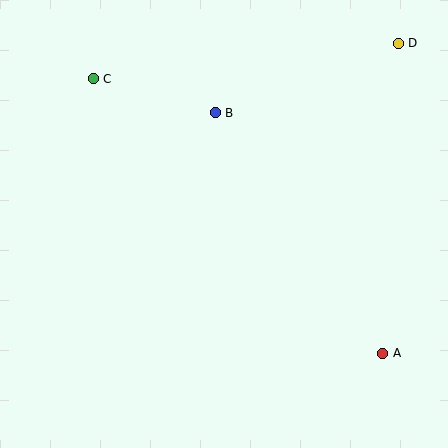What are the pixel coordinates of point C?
Point C is at (93, 79).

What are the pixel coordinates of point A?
Point A is at (383, 353).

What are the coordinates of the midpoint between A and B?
The midpoint between A and B is at (299, 233).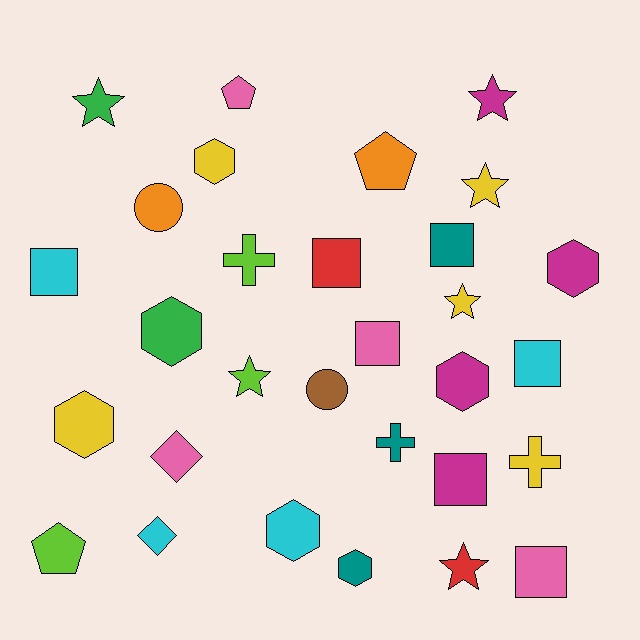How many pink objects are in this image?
There are 4 pink objects.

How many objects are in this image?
There are 30 objects.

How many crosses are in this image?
There are 3 crosses.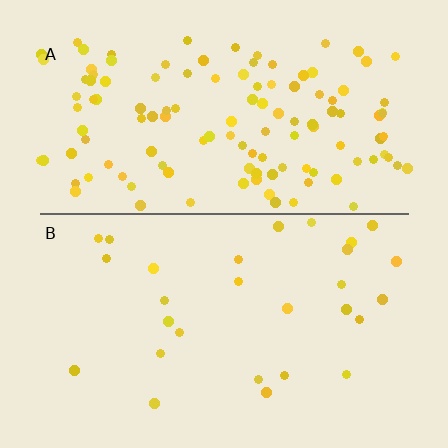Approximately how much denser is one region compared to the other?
Approximately 4.3× — region A over region B.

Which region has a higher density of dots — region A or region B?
A (the top).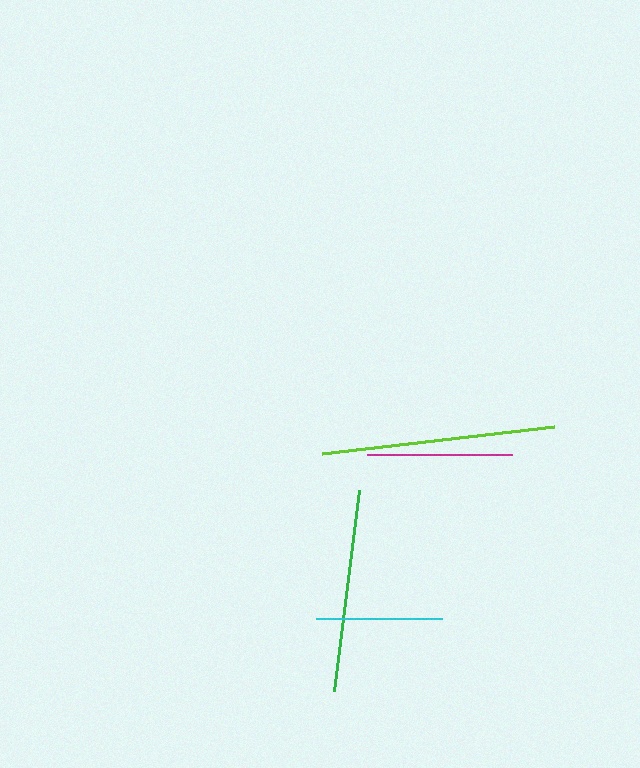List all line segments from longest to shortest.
From longest to shortest: lime, green, magenta, cyan.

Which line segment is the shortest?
The cyan line is the shortest at approximately 126 pixels.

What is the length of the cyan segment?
The cyan segment is approximately 126 pixels long.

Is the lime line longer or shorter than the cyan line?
The lime line is longer than the cyan line.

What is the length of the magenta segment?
The magenta segment is approximately 145 pixels long.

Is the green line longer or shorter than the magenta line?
The green line is longer than the magenta line.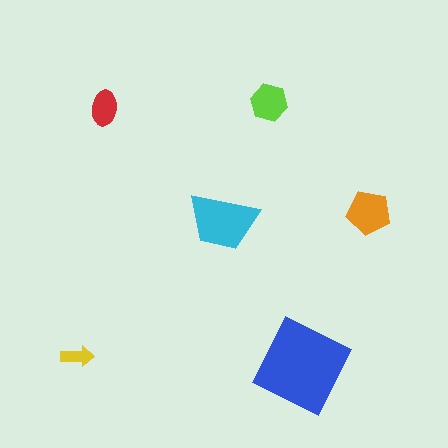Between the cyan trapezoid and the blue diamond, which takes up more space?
The blue diamond.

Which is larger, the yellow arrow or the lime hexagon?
The lime hexagon.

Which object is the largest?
The blue diamond.